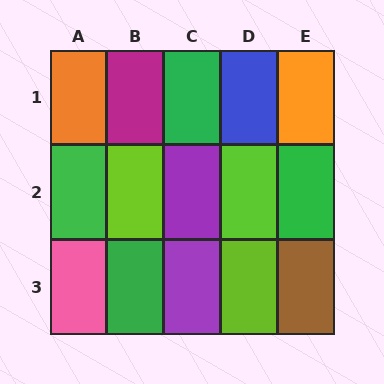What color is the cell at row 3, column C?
Purple.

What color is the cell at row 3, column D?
Lime.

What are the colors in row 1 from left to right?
Orange, magenta, green, blue, orange.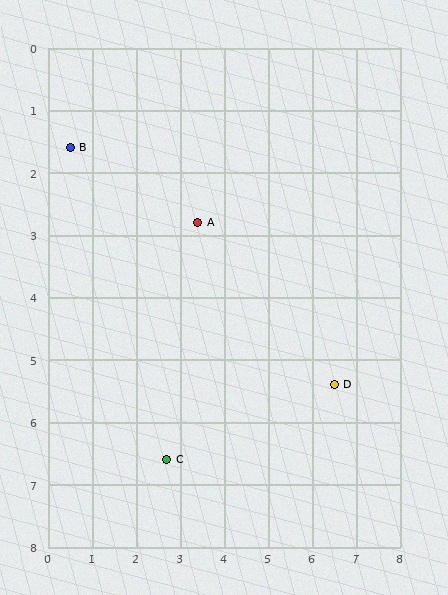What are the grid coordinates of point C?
Point C is at approximately (2.7, 6.6).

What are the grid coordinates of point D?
Point D is at approximately (6.5, 5.4).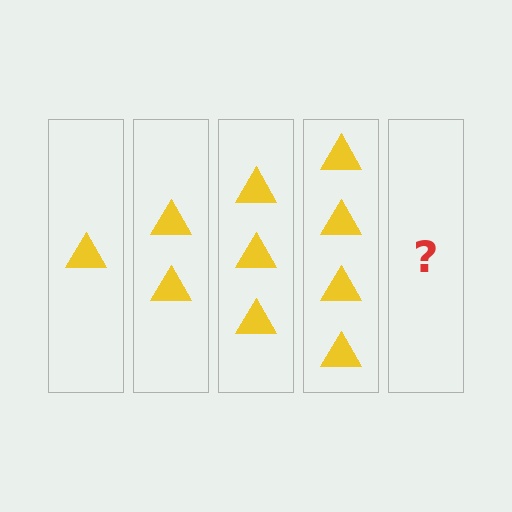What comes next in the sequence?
The next element should be 5 triangles.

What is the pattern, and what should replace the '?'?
The pattern is that each step adds one more triangle. The '?' should be 5 triangles.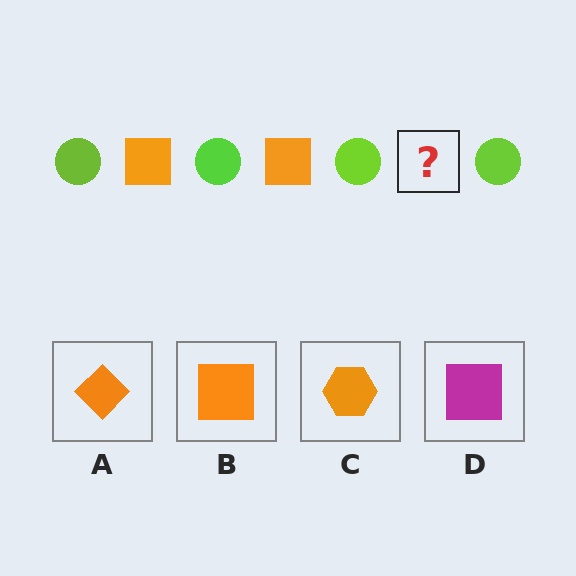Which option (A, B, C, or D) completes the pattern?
B.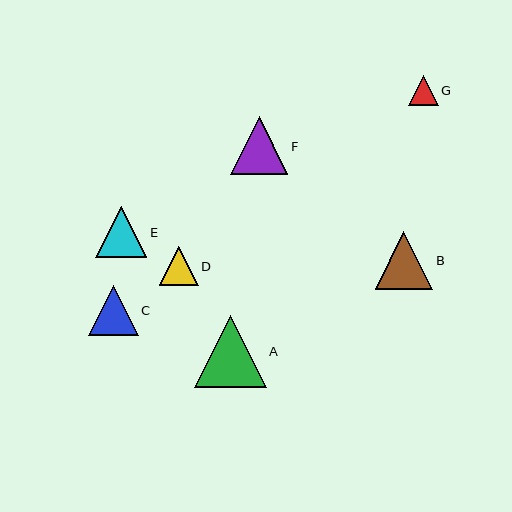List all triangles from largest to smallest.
From largest to smallest: A, F, B, E, C, D, G.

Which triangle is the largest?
Triangle A is the largest with a size of approximately 72 pixels.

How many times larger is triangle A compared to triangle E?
Triangle A is approximately 1.4 times the size of triangle E.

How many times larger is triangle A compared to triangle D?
Triangle A is approximately 1.9 times the size of triangle D.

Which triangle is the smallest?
Triangle G is the smallest with a size of approximately 30 pixels.